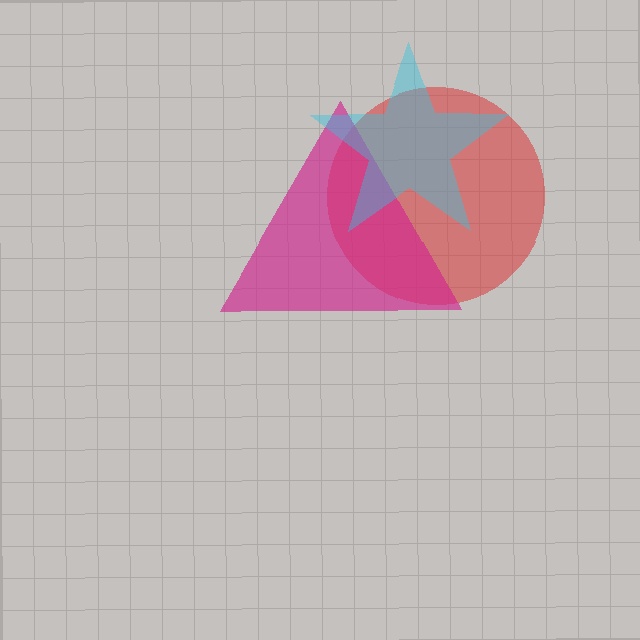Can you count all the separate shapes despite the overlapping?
Yes, there are 3 separate shapes.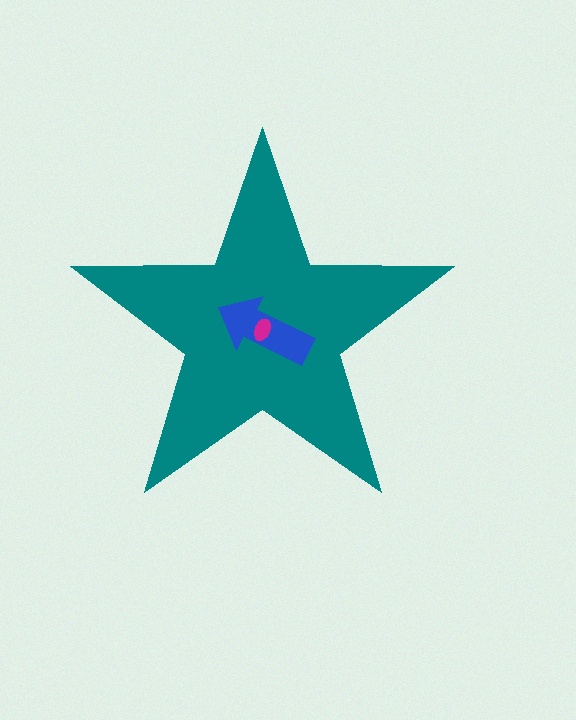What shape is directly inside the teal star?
The blue arrow.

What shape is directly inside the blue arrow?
The magenta ellipse.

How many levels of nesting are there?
3.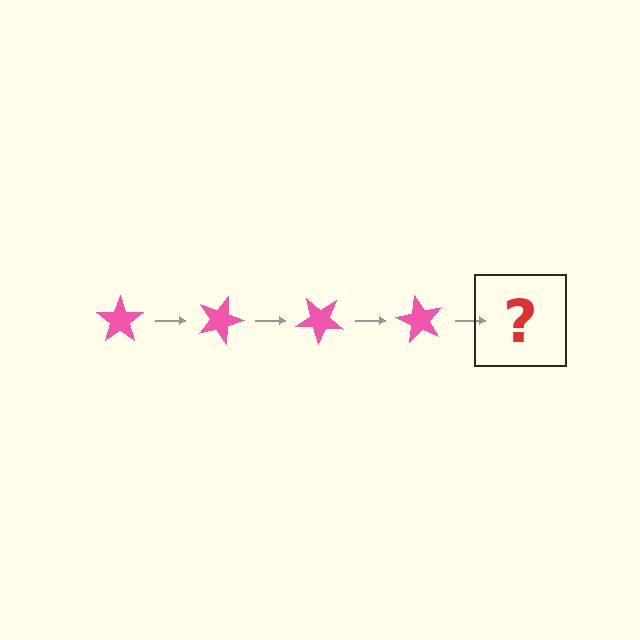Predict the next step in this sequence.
The next step is a pink star rotated 80 degrees.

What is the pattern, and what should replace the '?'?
The pattern is that the star rotates 20 degrees each step. The '?' should be a pink star rotated 80 degrees.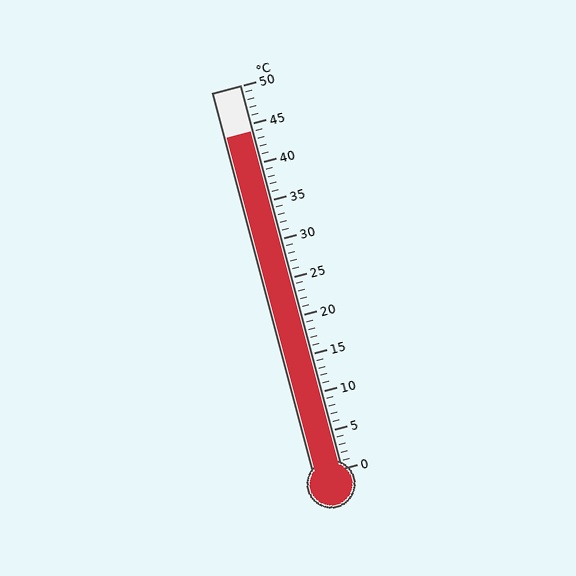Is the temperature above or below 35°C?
The temperature is above 35°C.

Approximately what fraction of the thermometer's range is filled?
The thermometer is filled to approximately 90% of its range.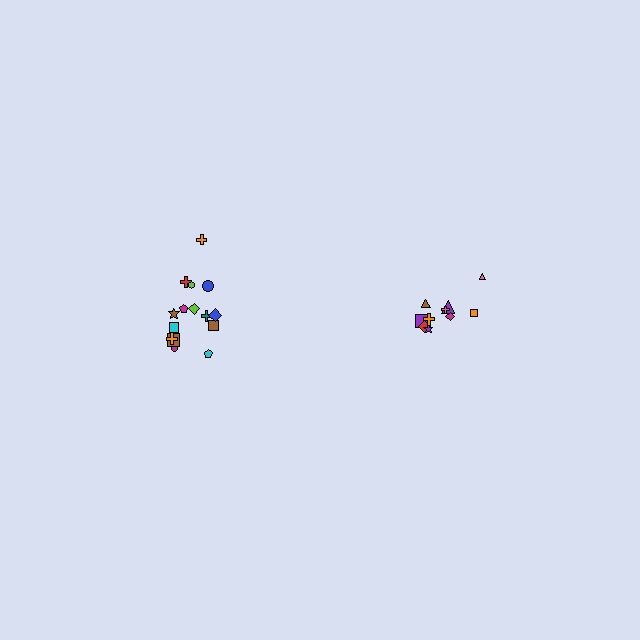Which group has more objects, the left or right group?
The left group.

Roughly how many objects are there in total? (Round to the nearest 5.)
Roughly 25 objects in total.